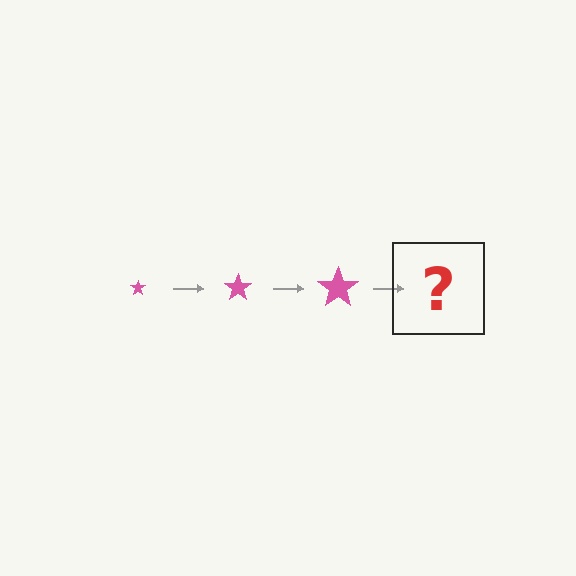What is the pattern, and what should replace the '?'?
The pattern is that the star gets progressively larger each step. The '?' should be a pink star, larger than the previous one.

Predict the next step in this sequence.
The next step is a pink star, larger than the previous one.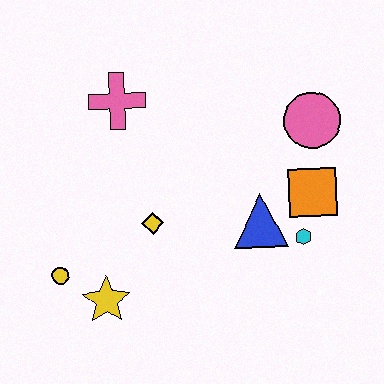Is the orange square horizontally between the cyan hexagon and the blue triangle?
No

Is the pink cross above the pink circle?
Yes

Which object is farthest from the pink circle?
The yellow circle is farthest from the pink circle.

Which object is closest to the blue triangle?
The cyan hexagon is closest to the blue triangle.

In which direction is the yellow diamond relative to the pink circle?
The yellow diamond is to the left of the pink circle.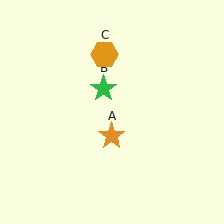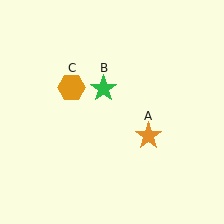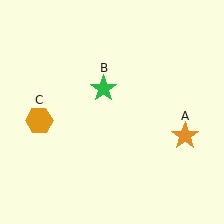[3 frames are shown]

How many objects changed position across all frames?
2 objects changed position: orange star (object A), orange hexagon (object C).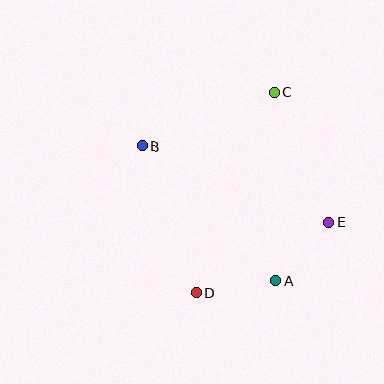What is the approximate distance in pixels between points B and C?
The distance between B and C is approximately 143 pixels.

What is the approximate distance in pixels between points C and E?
The distance between C and E is approximately 141 pixels.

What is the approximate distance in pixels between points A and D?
The distance between A and D is approximately 80 pixels.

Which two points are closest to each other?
Points A and E are closest to each other.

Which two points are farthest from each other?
Points C and D are farthest from each other.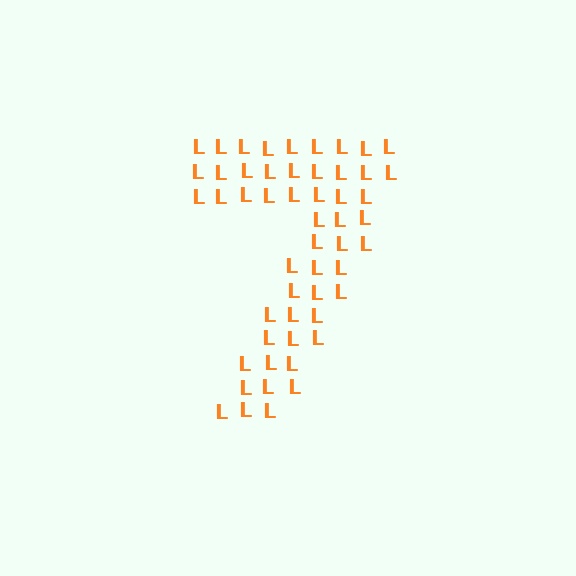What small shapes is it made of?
It is made of small letter L's.